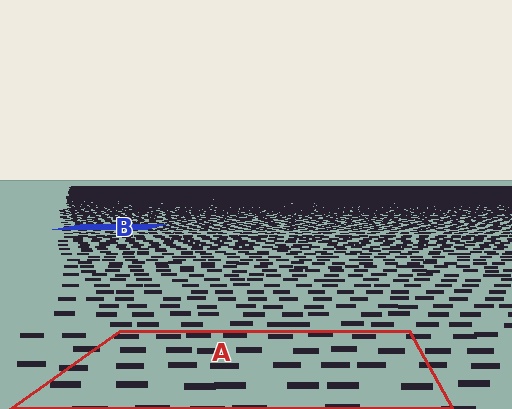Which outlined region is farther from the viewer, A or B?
Region B is farther from the viewer — the texture elements inside it appear smaller and more densely packed.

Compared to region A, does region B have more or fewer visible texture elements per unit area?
Region B has more texture elements per unit area — they are packed more densely because it is farther away.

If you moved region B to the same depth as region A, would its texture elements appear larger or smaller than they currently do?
They would appear larger. At a closer depth, the same texture elements are projected at a bigger on-screen size.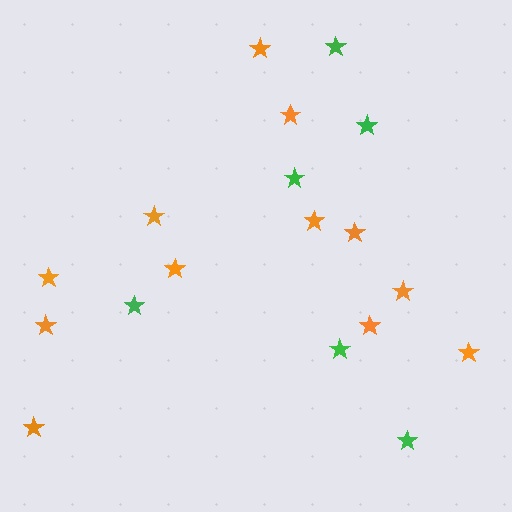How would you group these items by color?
There are 2 groups: one group of orange stars (12) and one group of green stars (6).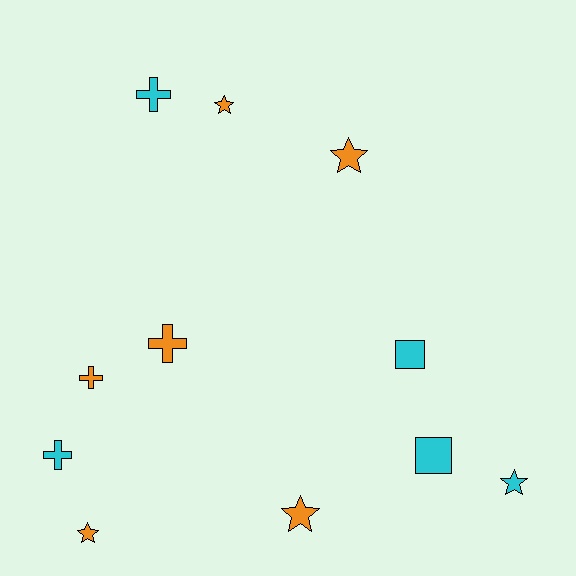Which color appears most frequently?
Orange, with 6 objects.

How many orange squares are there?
There are no orange squares.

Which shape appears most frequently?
Star, with 5 objects.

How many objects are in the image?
There are 11 objects.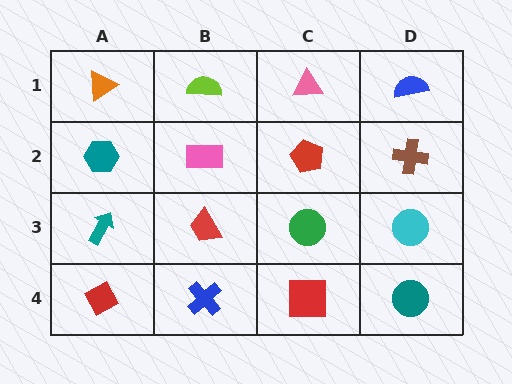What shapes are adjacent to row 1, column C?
A red pentagon (row 2, column C), a lime semicircle (row 1, column B), a blue semicircle (row 1, column D).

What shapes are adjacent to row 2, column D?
A blue semicircle (row 1, column D), a cyan circle (row 3, column D), a red pentagon (row 2, column C).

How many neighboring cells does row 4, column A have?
2.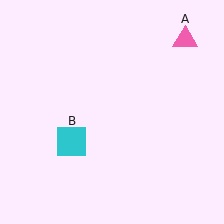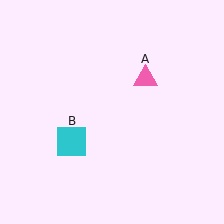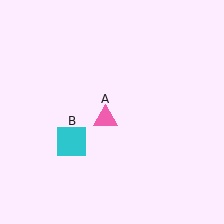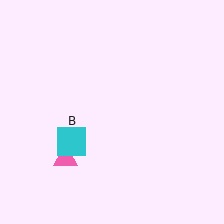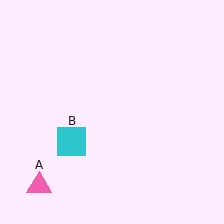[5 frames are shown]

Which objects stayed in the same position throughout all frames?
Cyan square (object B) remained stationary.